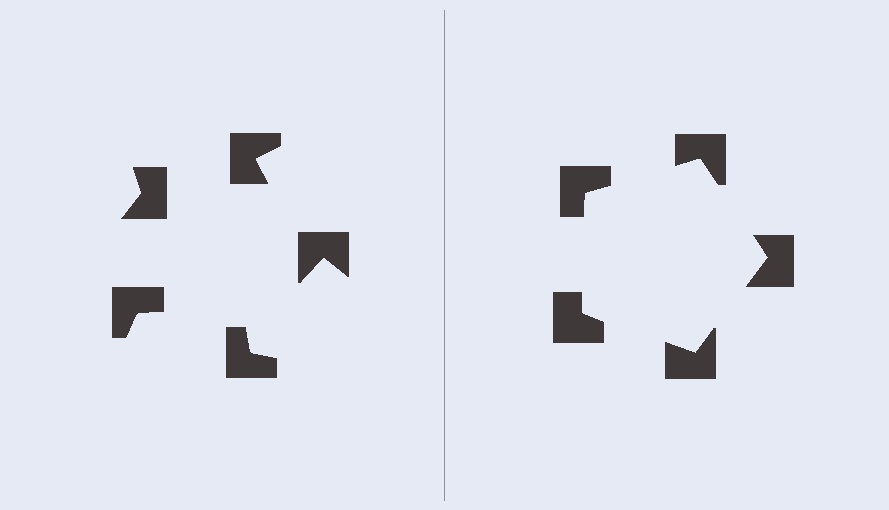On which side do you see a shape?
An illusory pentagon appears on the right side. On the left side the wedge cuts are rotated, so no coherent shape forms.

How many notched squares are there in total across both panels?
10 — 5 on each side.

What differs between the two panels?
The notched squares are positioned identically on both sides; only the wedge orientations differ. On the right they align to a pentagon; on the left they are misaligned.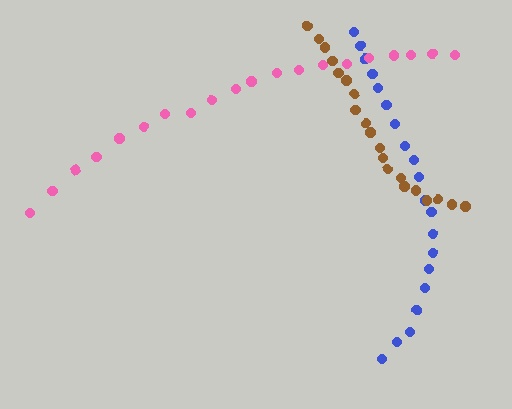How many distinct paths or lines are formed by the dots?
There are 3 distinct paths.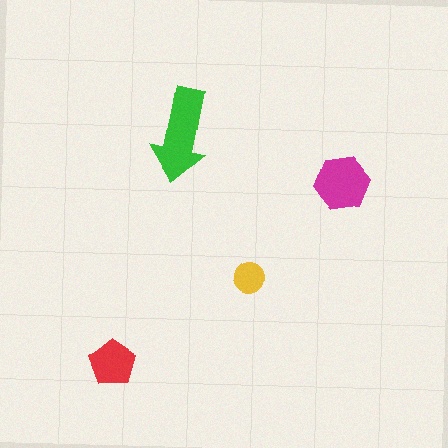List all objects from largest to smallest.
The green arrow, the magenta hexagon, the red pentagon, the yellow circle.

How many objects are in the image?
There are 4 objects in the image.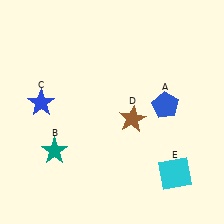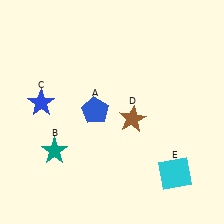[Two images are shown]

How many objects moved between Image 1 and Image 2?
1 object moved between the two images.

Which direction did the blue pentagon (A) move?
The blue pentagon (A) moved left.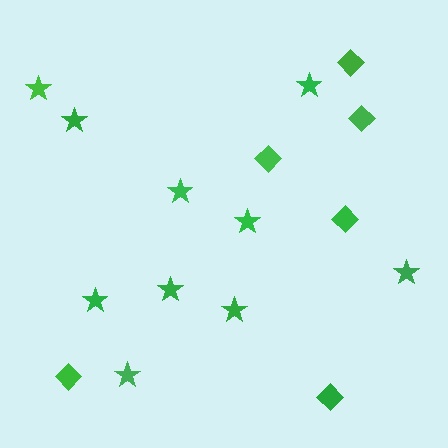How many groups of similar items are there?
There are 2 groups: one group of stars (10) and one group of diamonds (6).